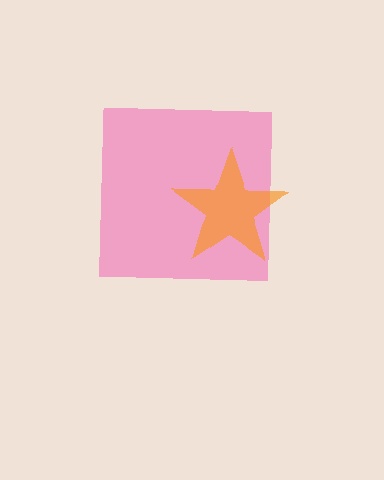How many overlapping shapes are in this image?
There are 2 overlapping shapes in the image.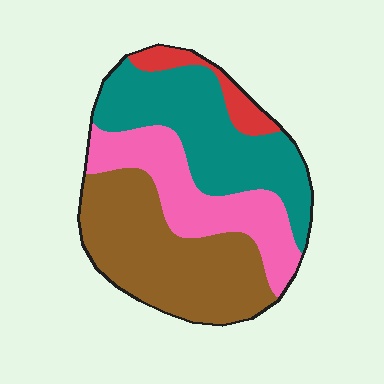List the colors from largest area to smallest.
From largest to smallest: brown, teal, pink, red.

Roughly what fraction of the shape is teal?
Teal covers 32% of the shape.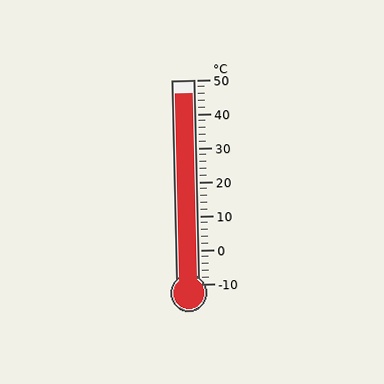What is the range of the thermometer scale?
The thermometer scale ranges from -10°C to 50°C.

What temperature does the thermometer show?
The thermometer shows approximately 46°C.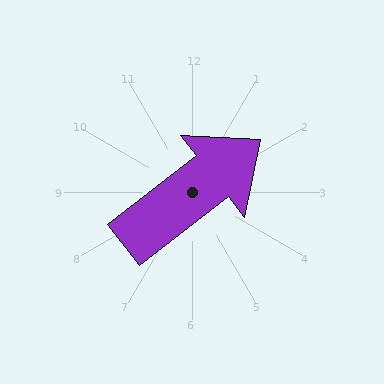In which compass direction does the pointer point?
Northeast.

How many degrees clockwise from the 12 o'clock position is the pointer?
Approximately 52 degrees.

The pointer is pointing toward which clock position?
Roughly 2 o'clock.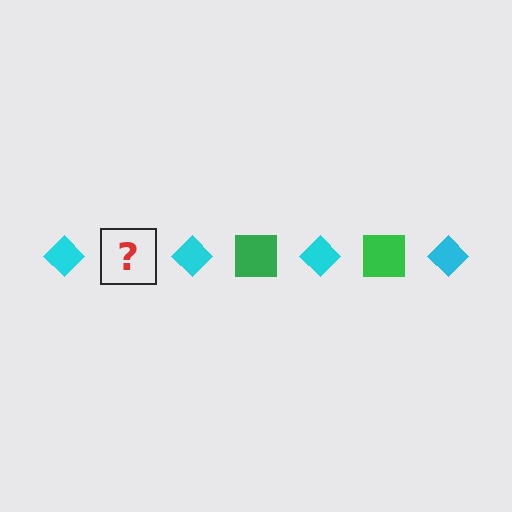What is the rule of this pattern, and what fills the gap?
The rule is that the pattern alternates between cyan diamond and green square. The gap should be filled with a green square.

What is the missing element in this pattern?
The missing element is a green square.